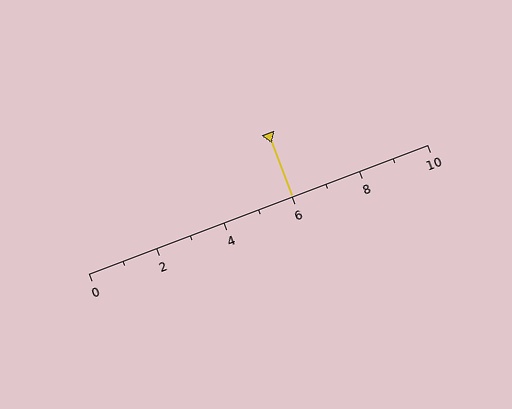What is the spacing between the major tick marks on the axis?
The major ticks are spaced 2 apart.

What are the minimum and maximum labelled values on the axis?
The axis runs from 0 to 10.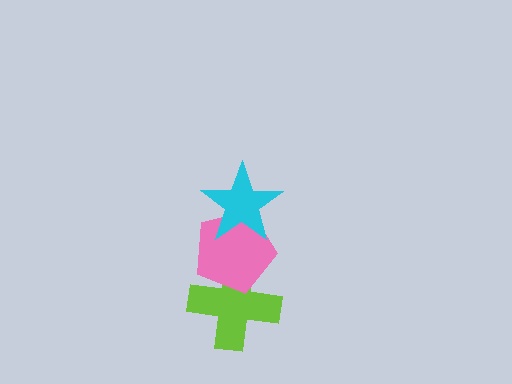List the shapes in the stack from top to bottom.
From top to bottom: the cyan star, the pink pentagon, the lime cross.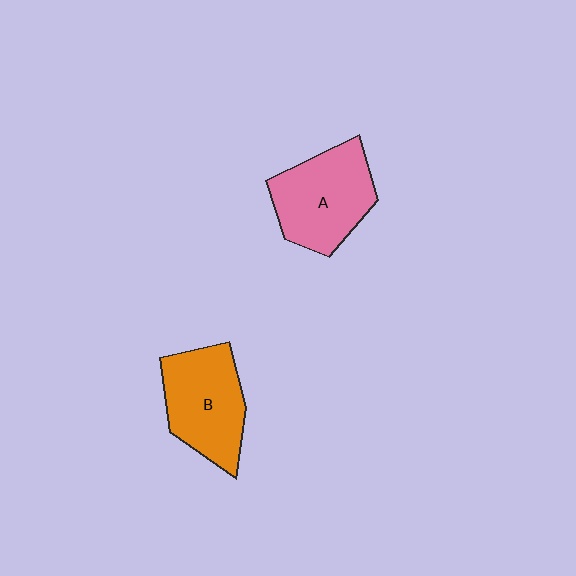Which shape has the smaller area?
Shape B (orange).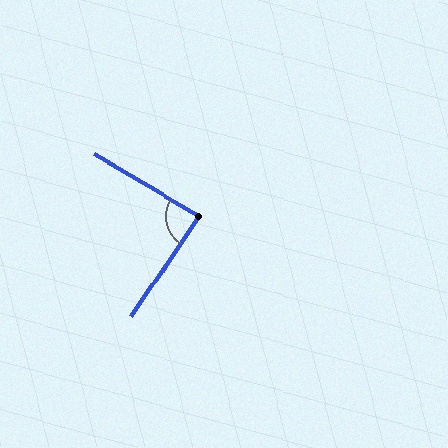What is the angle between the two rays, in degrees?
Approximately 86 degrees.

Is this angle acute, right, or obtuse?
It is approximately a right angle.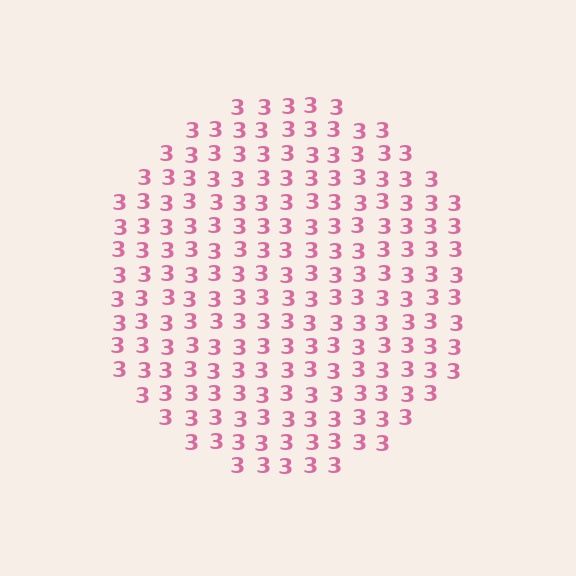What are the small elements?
The small elements are digit 3's.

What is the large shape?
The large shape is a circle.